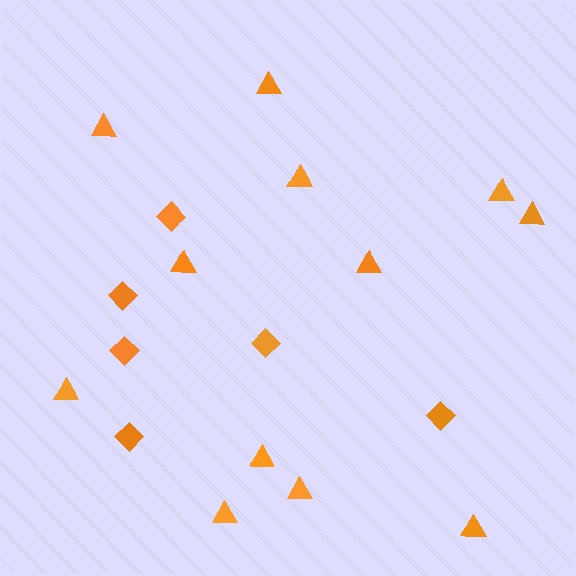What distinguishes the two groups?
There are 2 groups: one group of triangles (12) and one group of diamonds (6).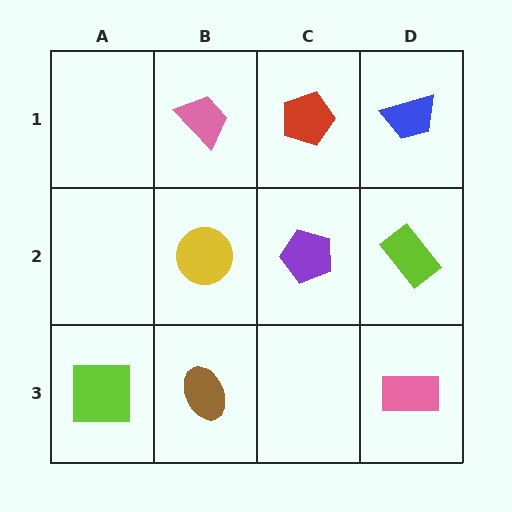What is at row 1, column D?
A blue trapezoid.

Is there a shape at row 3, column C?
No, that cell is empty.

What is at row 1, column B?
A pink trapezoid.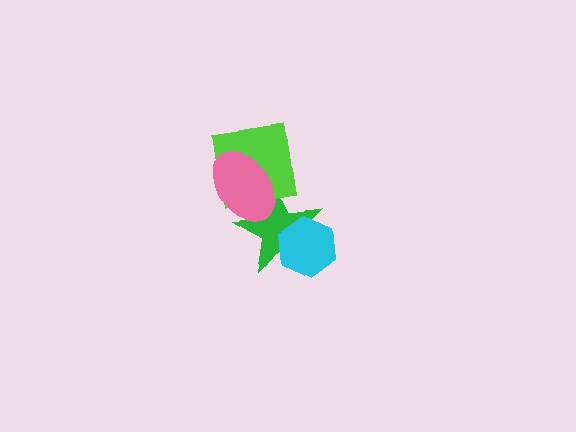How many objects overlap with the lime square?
2 objects overlap with the lime square.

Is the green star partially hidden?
Yes, it is partially covered by another shape.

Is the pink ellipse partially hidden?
No, no other shape covers it.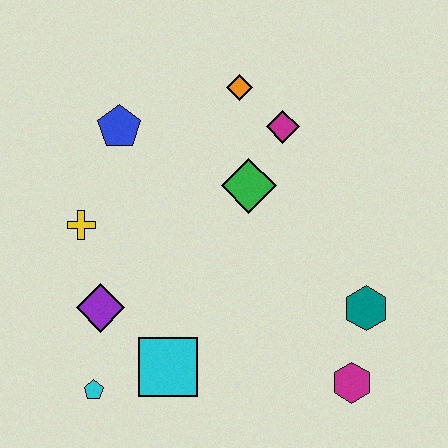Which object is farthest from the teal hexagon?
The blue pentagon is farthest from the teal hexagon.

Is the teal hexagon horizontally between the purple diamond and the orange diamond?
No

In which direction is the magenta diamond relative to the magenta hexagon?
The magenta diamond is above the magenta hexagon.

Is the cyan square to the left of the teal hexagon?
Yes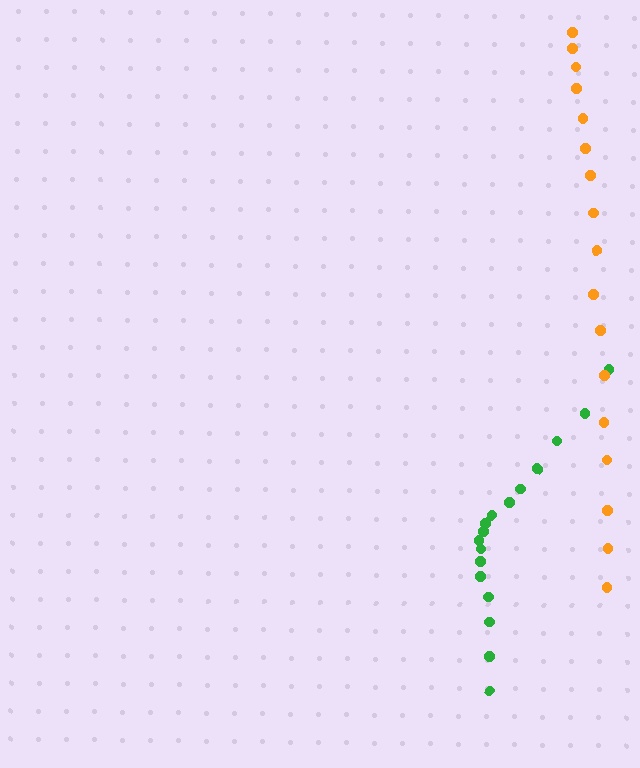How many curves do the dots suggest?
There are 2 distinct paths.